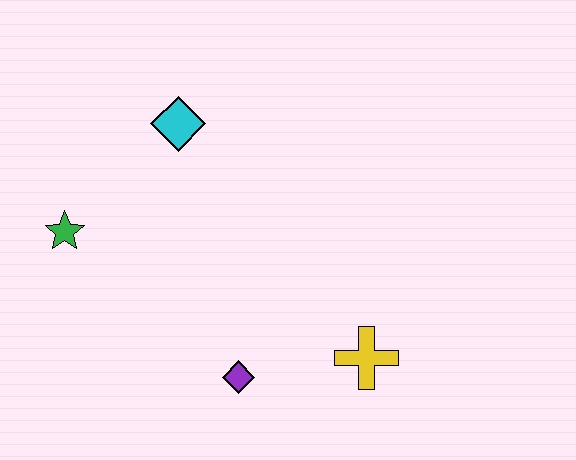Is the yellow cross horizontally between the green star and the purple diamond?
No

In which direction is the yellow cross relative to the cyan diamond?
The yellow cross is below the cyan diamond.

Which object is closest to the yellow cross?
The purple diamond is closest to the yellow cross.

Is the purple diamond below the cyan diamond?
Yes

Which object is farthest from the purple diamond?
The cyan diamond is farthest from the purple diamond.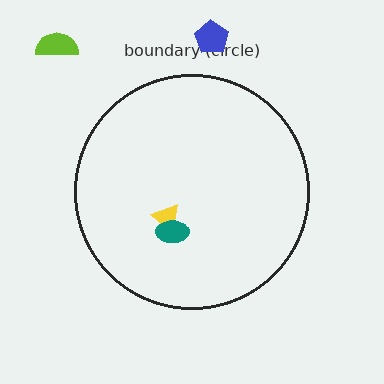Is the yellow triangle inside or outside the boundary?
Inside.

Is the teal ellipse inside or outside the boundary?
Inside.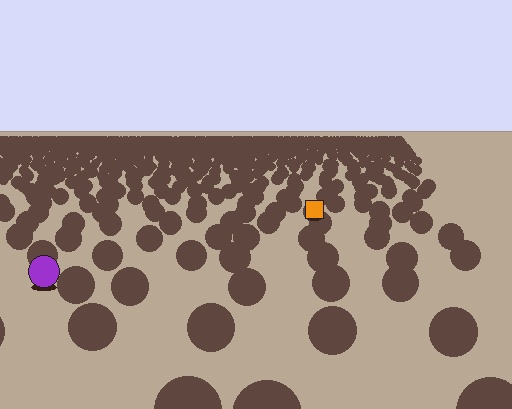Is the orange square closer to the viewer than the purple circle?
No. The purple circle is closer — you can tell from the texture gradient: the ground texture is coarser near it.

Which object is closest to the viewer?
The purple circle is closest. The texture marks near it are larger and more spread out.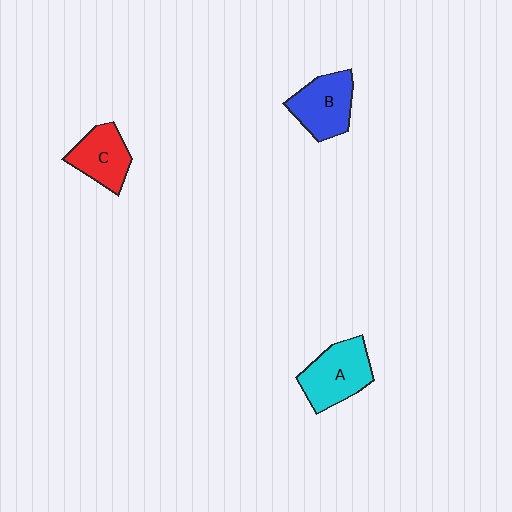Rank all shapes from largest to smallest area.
From largest to smallest: A (cyan), B (blue), C (red).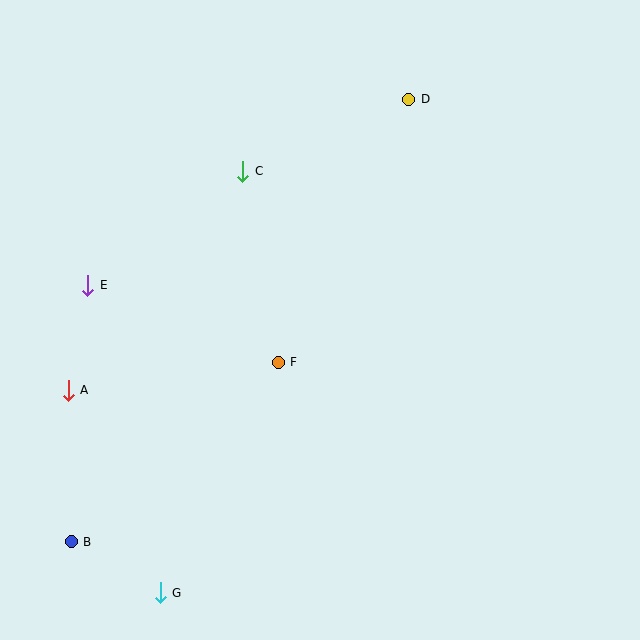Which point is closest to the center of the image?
Point F at (278, 362) is closest to the center.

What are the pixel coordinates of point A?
Point A is at (68, 390).